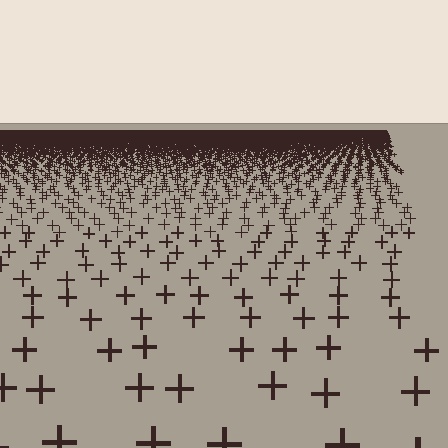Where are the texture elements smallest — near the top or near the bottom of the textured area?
Near the top.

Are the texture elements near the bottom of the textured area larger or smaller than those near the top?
Larger. Near the bottom, elements are closer to the viewer and appear at a bigger on-screen size.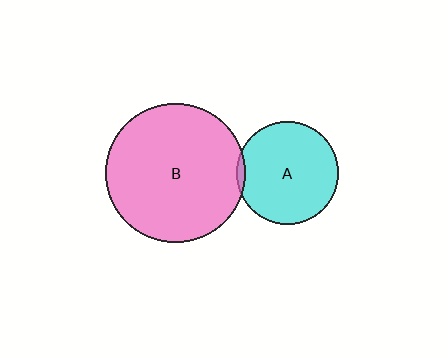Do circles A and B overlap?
Yes.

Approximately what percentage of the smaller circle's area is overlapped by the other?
Approximately 5%.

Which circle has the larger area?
Circle B (pink).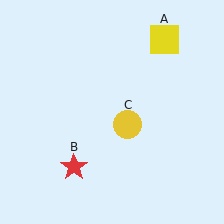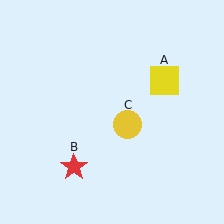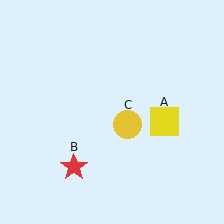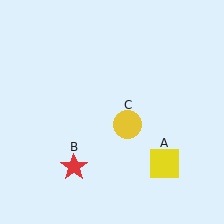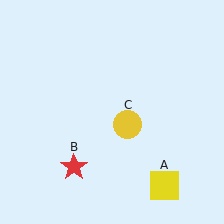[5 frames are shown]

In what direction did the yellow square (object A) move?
The yellow square (object A) moved down.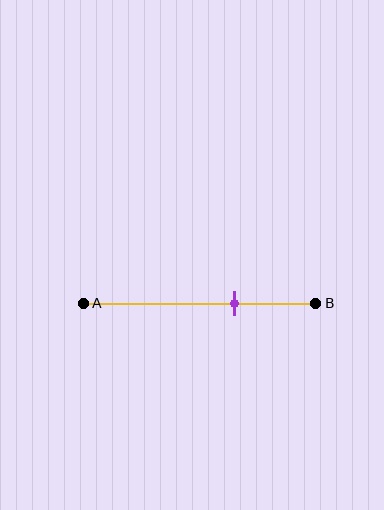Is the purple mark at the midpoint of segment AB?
No, the mark is at about 65% from A, not at the 50% midpoint.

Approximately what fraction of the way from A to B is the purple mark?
The purple mark is approximately 65% of the way from A to B.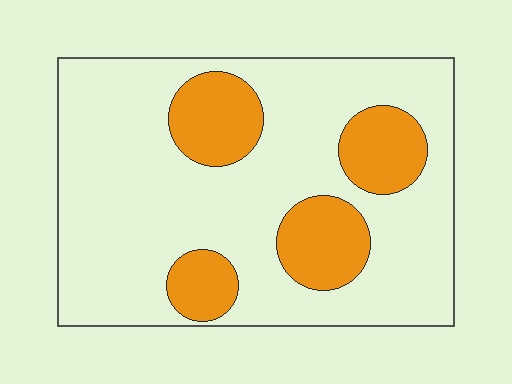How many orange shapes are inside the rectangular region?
4.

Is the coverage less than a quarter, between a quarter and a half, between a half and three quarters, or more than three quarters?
Less than a quarter.